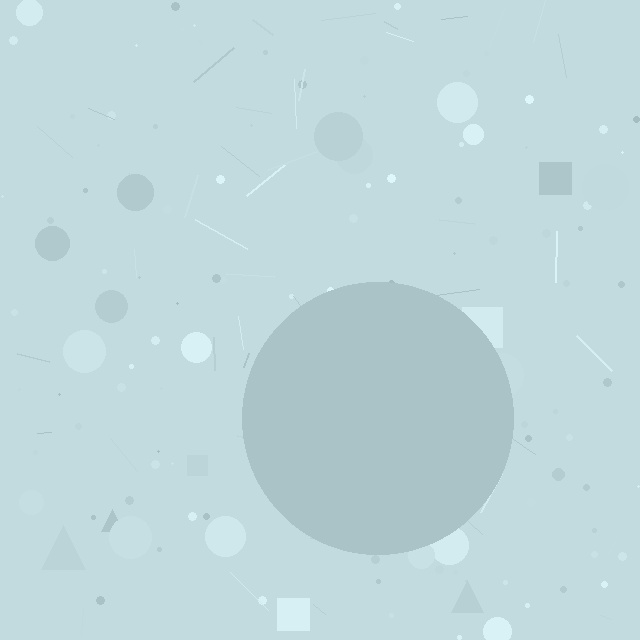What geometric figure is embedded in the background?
A circle is embedded in the background.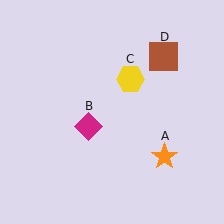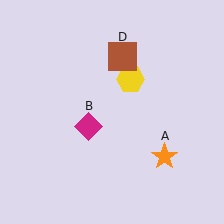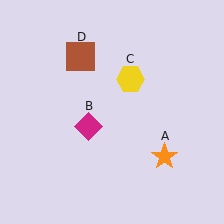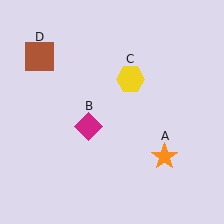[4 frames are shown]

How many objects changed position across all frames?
1 object changed position: brown square (object D).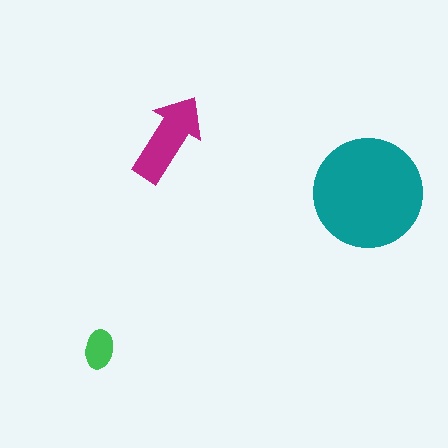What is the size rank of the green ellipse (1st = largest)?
3rd.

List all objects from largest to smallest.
The teal circle, the magenta arrow, the green ellipse.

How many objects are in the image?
There are 3 objects in the image.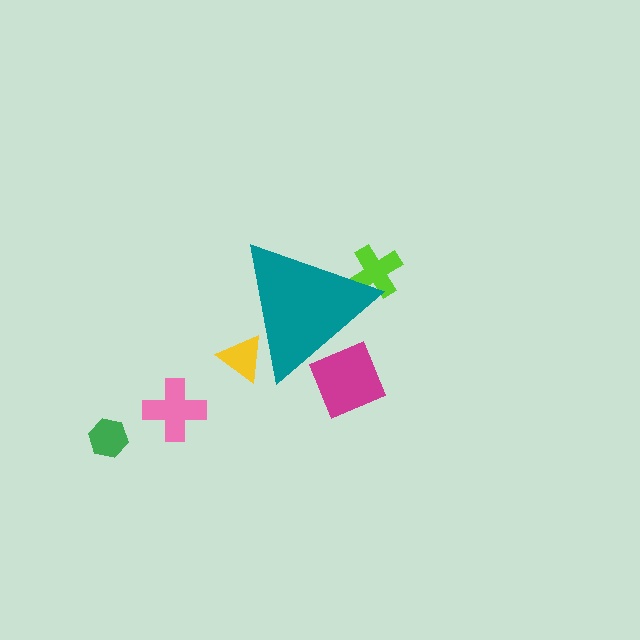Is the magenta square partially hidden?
Yes, the magenta square is partially hidden behind the teal triangle.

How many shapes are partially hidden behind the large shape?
3 shapes are partially hidden.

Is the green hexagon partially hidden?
No, the green hexagon is fully visible.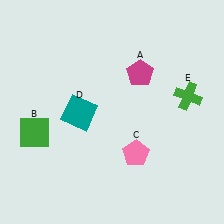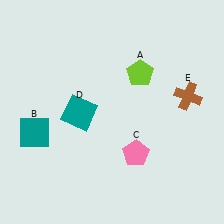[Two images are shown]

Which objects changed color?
A changed from magenta to lime. B changed from green to teal. E changed from green to brown.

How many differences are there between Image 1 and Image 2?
There are 3 differences between the two images.